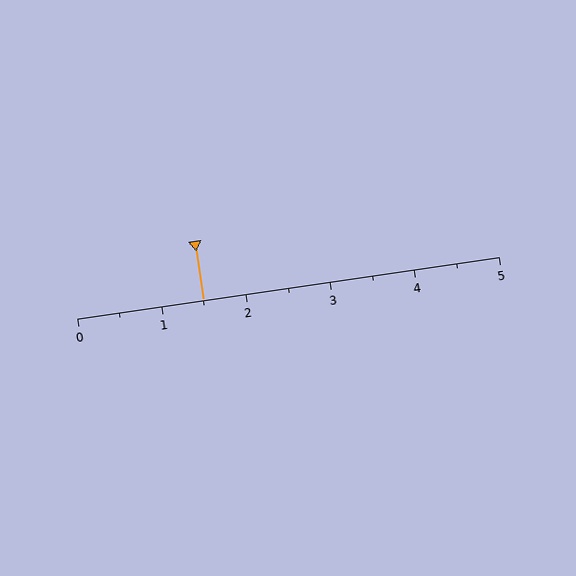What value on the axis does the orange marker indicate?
The marker indicates approximately 1.5.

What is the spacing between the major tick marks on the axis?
The major ticks are spaced 1 apart.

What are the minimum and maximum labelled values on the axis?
The axis runs from 0 to 5.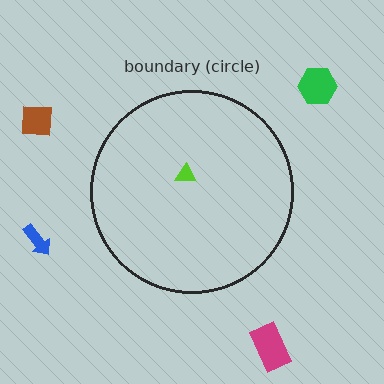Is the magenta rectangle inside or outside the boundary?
Outside.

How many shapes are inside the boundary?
1 inside, 4 outside.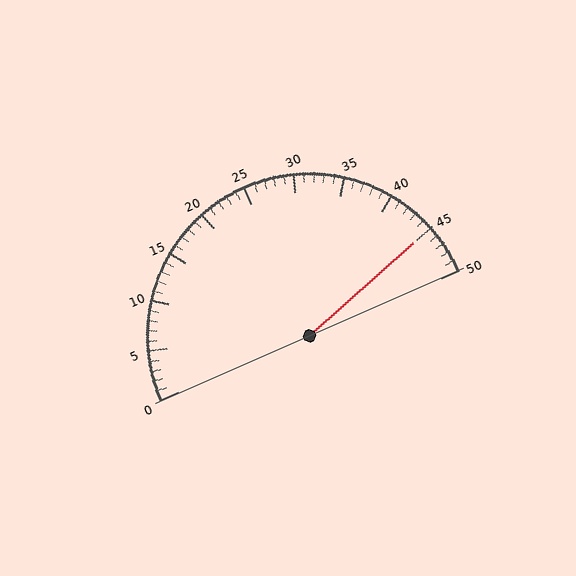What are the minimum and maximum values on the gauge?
The gauge ranges from 0 to 50.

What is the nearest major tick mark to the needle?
The nearest major tick mark is 45.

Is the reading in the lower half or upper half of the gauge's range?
The reading is in the upper half of the range (0 to 50).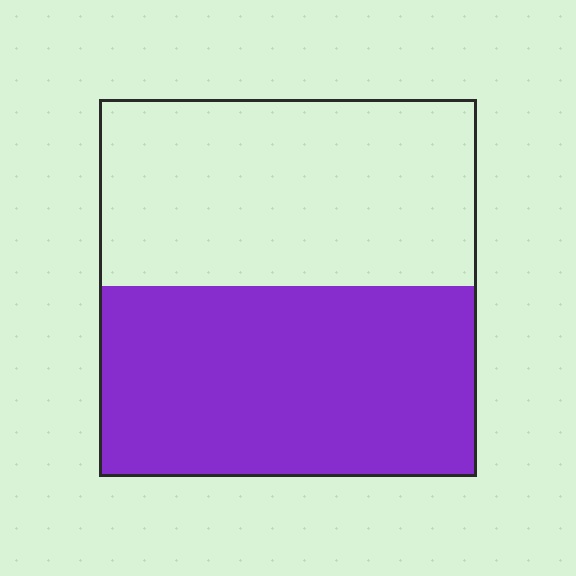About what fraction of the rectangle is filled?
About one half (1/2).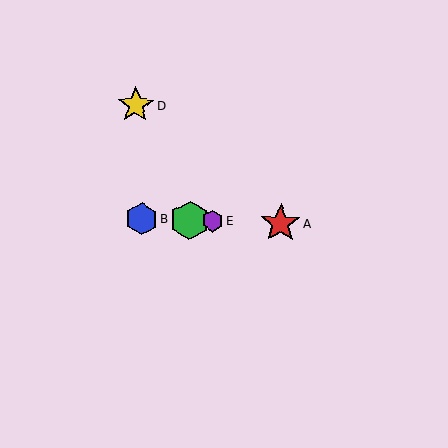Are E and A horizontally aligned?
Yes, both are at y≈221.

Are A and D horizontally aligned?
No, A is at y≈223 and D is at y≈105.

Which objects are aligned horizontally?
Objects A, B, C, E are aligned horizontally.